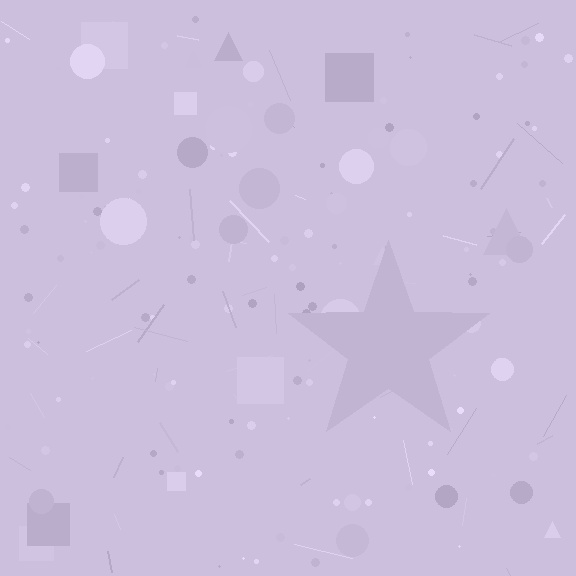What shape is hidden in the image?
A star is hidden in the image.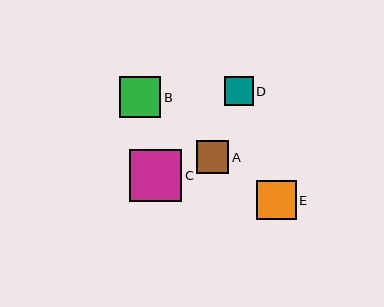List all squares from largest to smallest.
From largest to smallest: C, B, E, A, D.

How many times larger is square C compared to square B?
Square C is approximately 1.3 times the size of square B.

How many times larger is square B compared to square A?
Square B is approximately 1.3 times the size of square A.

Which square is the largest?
Square C is the largest with a size of approximately 53 pixels.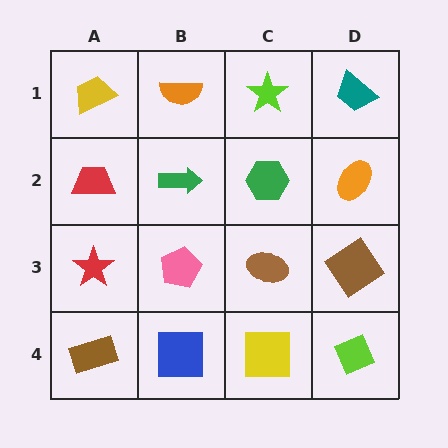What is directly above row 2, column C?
A lime star.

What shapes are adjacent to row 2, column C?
A lime star (row 1, column C), a brown ellipse (row 3, column C), a green arrow (row 2, column B), an orange ellipse (row 2, column D).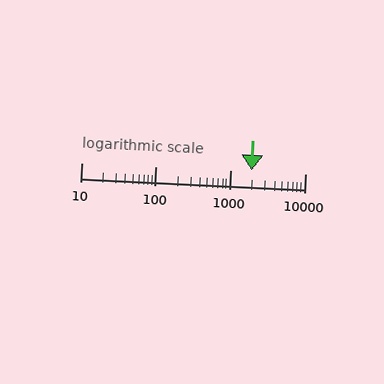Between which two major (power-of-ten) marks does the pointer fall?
The pointer is between 1000 and 10000.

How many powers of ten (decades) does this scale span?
The scale spans 3 decades, from 10 to 10000.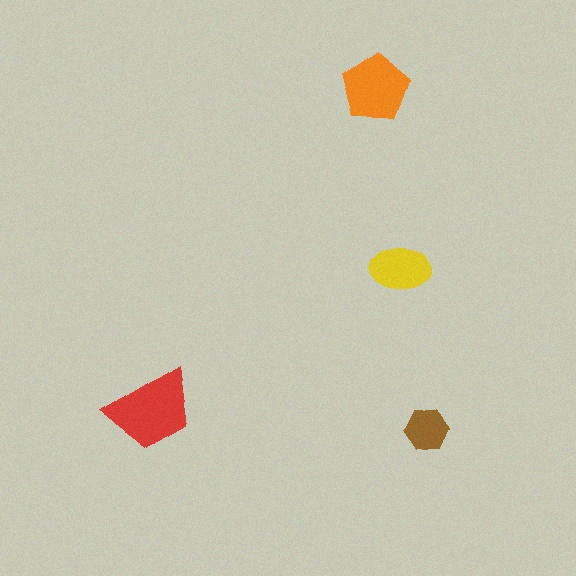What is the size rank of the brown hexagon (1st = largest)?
4th.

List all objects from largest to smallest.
The red trapezoid, the orange pentagon, the yellow ellipse, the brown hexagon.